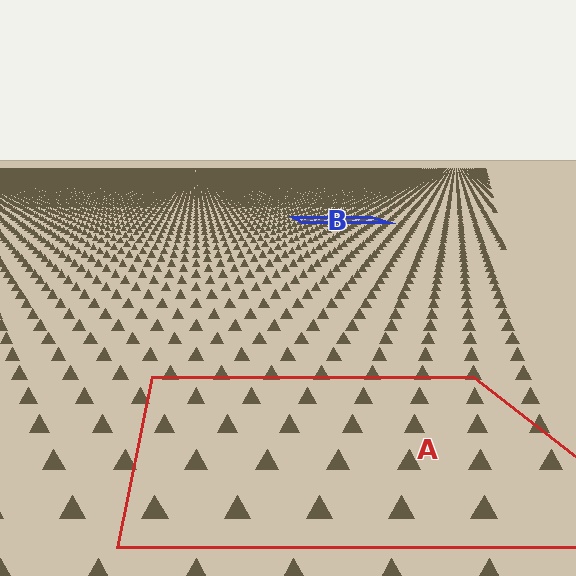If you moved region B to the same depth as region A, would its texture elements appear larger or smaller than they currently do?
They would appear larger. At a closer depth, the same texture elements are projected at a bigger on-screen size.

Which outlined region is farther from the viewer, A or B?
Region B is farther from the viewer — the texture elements inside it appear smaller and more densely packed.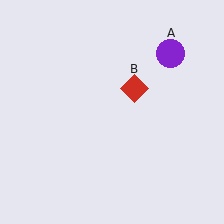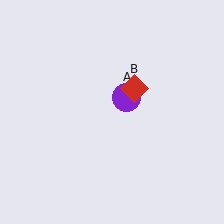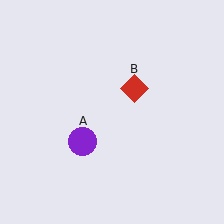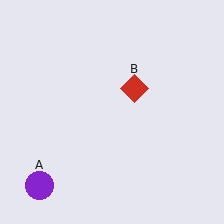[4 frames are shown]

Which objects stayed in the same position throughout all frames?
Red diamond (object B) remained stationary.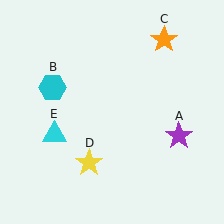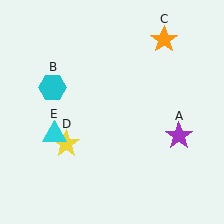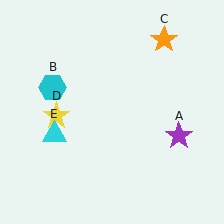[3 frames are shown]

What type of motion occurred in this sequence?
The yellow star (object D) rotated clockwise around the center of the scene.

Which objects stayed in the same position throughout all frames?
Purple star (object A) and cyan hexagon (object B) and orange star (object C) and cyan triangle (object E) remained stationary.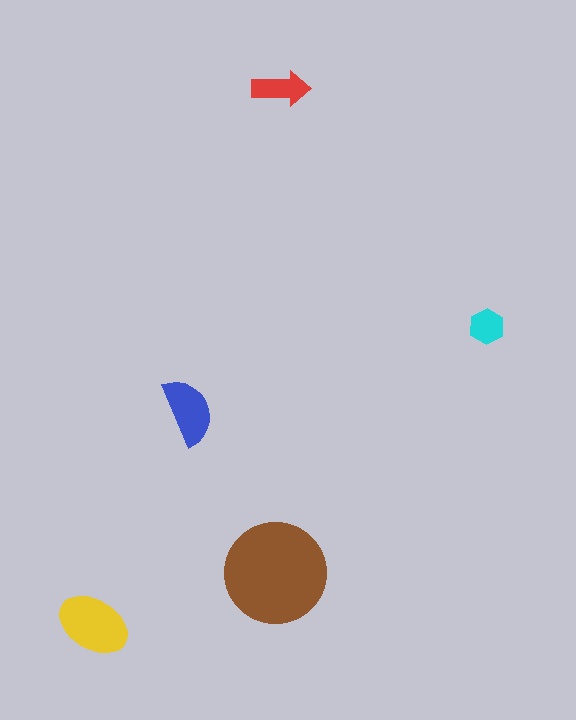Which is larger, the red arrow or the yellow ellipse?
The yellow ellipse.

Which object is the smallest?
The cyan hexagon.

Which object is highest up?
The red arrow is topmost.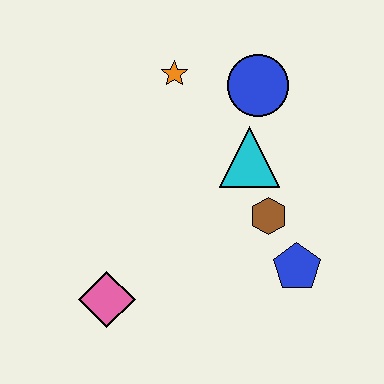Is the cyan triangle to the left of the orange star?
No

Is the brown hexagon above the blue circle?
No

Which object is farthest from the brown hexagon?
The pink diamond is farthest from the brown hexagon.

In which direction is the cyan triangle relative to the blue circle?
The cyan triangle is below the blue circle.